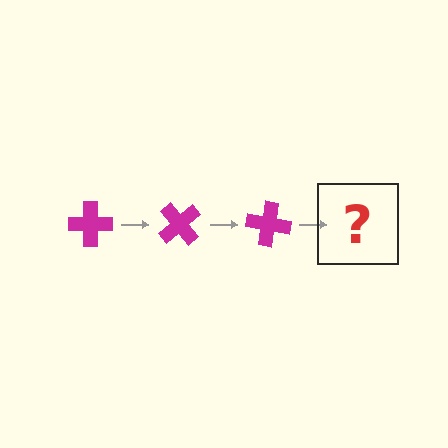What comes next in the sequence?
The next element should be a magenta cross rotated 150 degrees.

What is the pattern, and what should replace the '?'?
The pattern is that the cross rotates 50 degrees each step. The '?' should be a magenta cross rotated 150 degrees.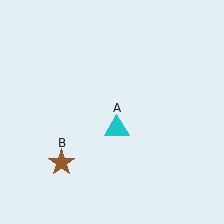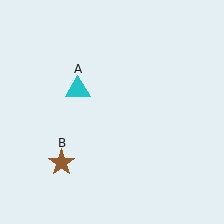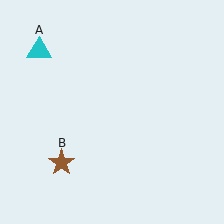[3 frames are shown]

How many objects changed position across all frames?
1 object changed position: cyan triangle (object A).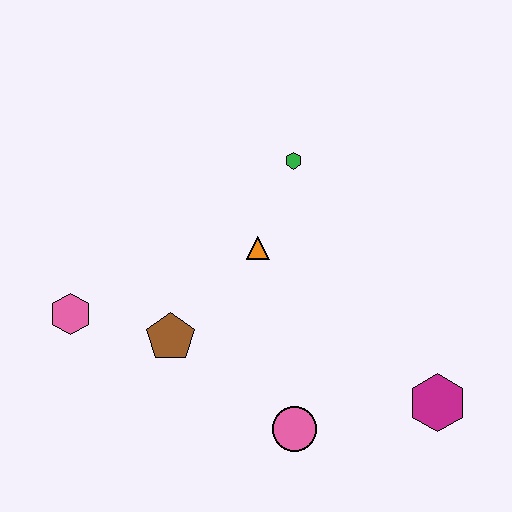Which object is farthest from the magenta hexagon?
The pink hexagon is farthest from the magenta hexagon.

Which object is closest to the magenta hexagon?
The pink circle is closest to the magenta hexagon.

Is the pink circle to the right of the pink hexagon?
Yes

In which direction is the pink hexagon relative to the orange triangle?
The pink hexagon is to the left of the orange triangle.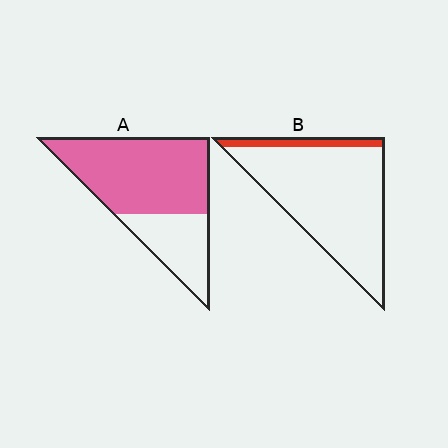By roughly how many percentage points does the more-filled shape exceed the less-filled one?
By roughly 60 percentage points (A over B).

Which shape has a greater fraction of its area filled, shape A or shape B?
Shape A.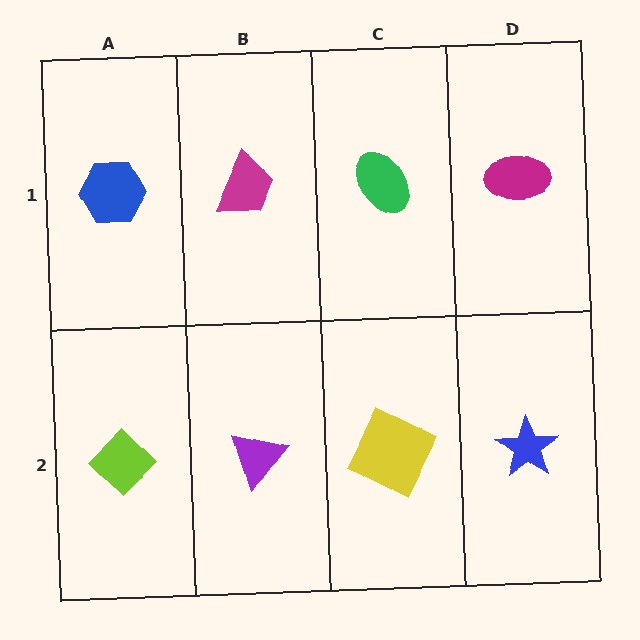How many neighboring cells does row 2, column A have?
2.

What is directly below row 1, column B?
A purple triangle.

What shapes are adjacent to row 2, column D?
A magenta ellipse (row 1, column D), a yellow square (row 2, column C).